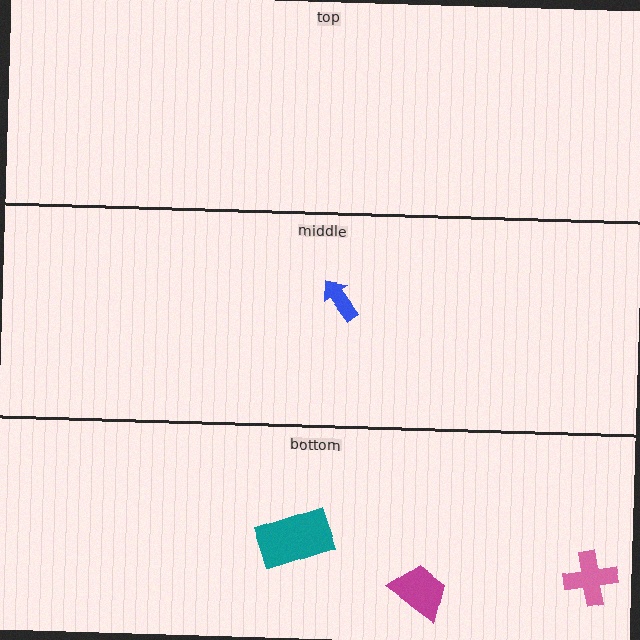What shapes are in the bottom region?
The pink cross, the teal rectangle, the magenta trapezoid.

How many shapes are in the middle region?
1.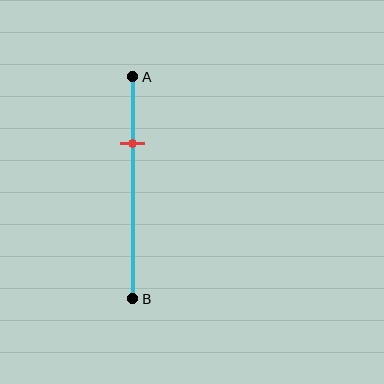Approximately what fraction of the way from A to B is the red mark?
The red mark is approximately 30% of the way from A to B.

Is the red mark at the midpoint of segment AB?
No, the mark is at about 30% from A, not at the 50% midpoint.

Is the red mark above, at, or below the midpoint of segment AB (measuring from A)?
The red mark is above the midpoint of segment AB.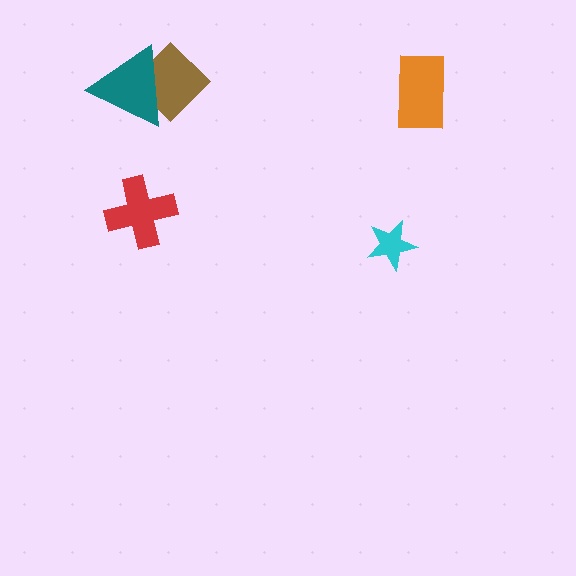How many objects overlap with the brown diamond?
1 object overlaps with the brown diamond.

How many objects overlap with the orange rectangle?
0 objects overlap with the orange rectangle.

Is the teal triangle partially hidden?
No, no other shape covers it.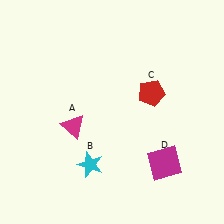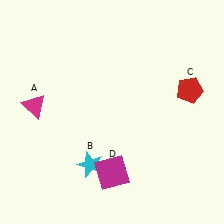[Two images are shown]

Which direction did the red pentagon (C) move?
The red pentagon (C) moved right.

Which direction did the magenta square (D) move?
The magenta square (D) moved left.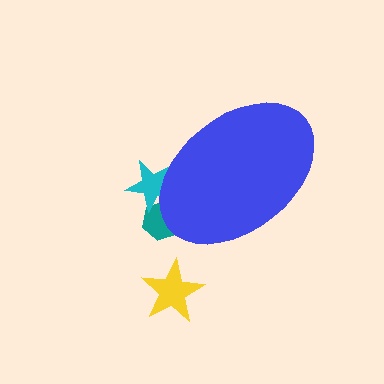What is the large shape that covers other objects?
A blue ellipse.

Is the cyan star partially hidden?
Yes, the cyan star is partially hidden behind the blue ellipse.